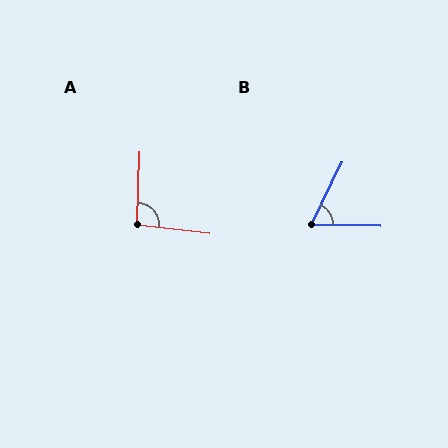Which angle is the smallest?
B, at approximately 65 degrees.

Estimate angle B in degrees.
Approximately 65 degrees.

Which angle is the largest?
A, at approximately 94 degrees.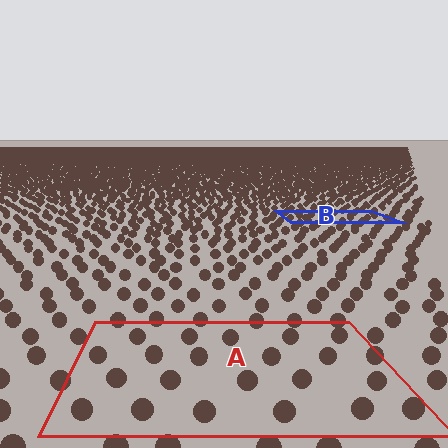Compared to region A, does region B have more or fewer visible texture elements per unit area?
Region B has more texture elements per unit area — they are packed more densely because it is farther away.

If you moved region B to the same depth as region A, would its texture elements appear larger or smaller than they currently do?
They would appear larger. At a closer depth, the same texture elements are projected at a bigger on-screen size.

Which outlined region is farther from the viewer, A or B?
Region B is farther from the viewer — the texture elements inside it appear smaller and more densely packed.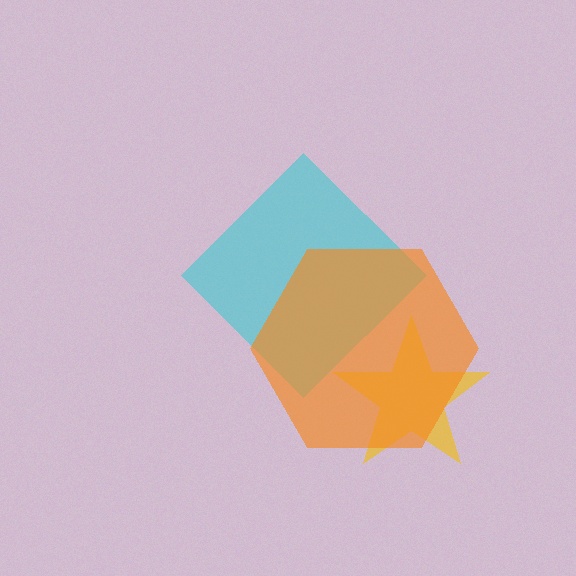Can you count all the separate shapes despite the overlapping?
Yes, there are 3 separate shapes.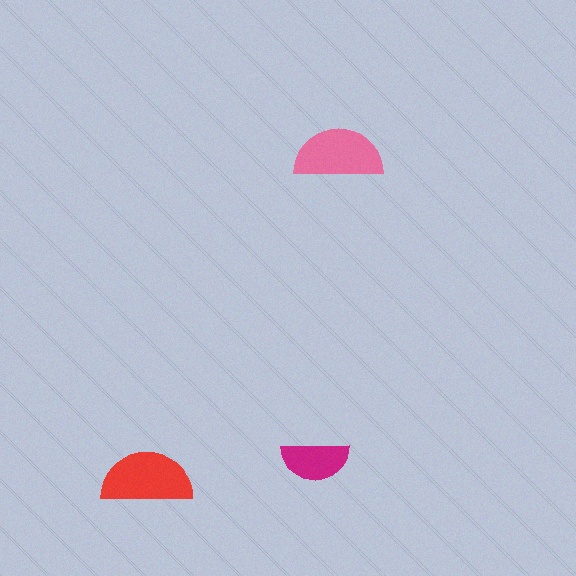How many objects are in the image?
There are 3 objects in the image.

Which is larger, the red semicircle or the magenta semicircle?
The red one.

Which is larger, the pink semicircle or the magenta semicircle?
The pink one.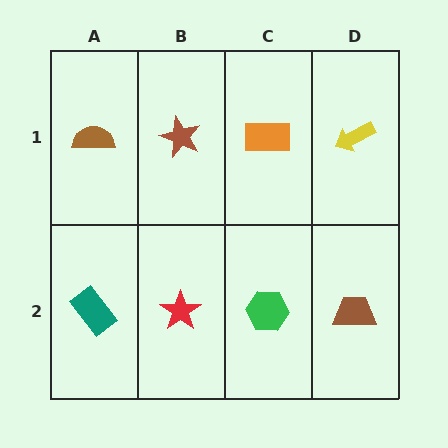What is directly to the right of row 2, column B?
A green hexagon.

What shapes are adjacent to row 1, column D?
A brown trapezoid (row 2, column D), an orange rectangle (row 1, column C).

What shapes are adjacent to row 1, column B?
A red star (row 2, column B), a brown semicircle (row 1, column A), an orange rectangle (row 1, column C).